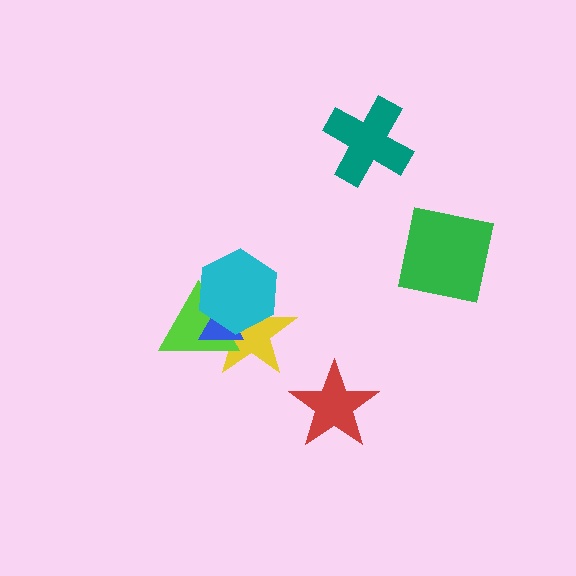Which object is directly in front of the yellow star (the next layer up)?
The lime triangle is directly in front of the yellow star.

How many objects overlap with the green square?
0 objects overlap with the green square.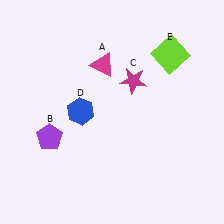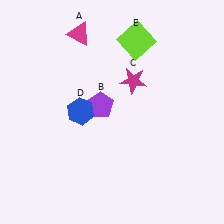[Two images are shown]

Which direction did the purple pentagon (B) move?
The purple pentagon (B) moved right.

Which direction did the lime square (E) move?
The lime square (E) moved left.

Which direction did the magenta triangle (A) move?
The magenta triangle (A) moved up.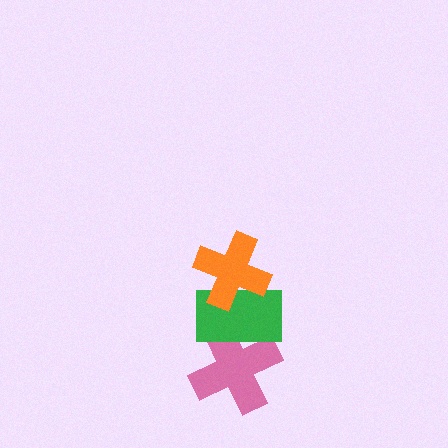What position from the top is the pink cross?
The pink cross is 3rd from the top.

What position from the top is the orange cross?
The orange cross is 1st from the top.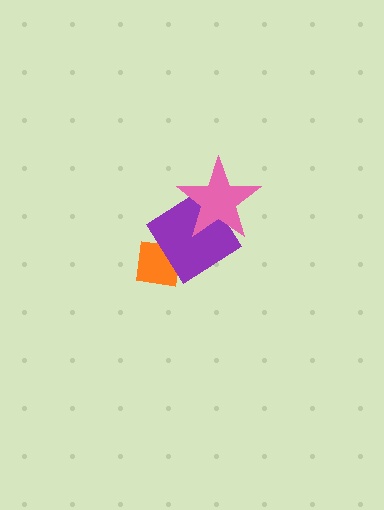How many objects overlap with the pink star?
1 object overlaps with the pink star.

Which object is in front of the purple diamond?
The pink star is in front of the purple diamond.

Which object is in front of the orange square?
The purple diamond is in front of the orange square.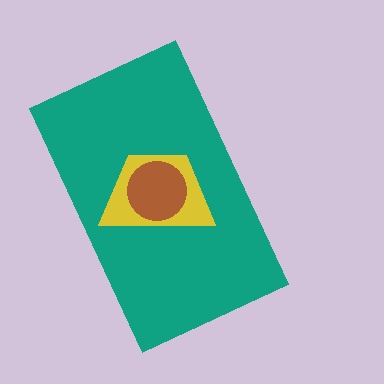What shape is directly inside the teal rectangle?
The yellow trapezoid.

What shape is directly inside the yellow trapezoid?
The brown circle.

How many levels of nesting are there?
3.